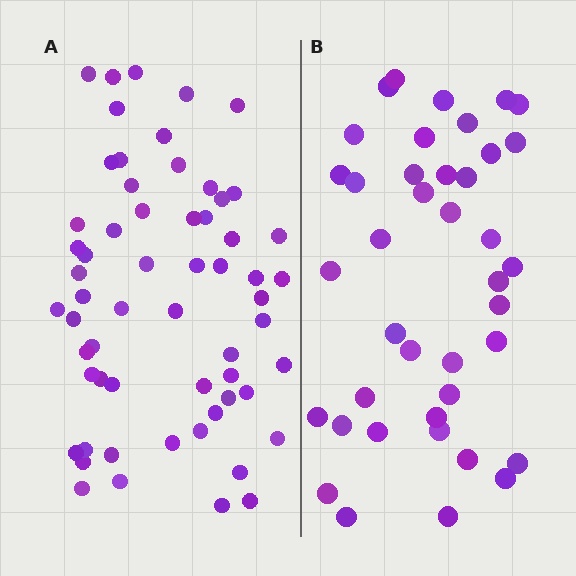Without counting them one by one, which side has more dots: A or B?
Region A (the left region) has more dots.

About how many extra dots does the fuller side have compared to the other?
Region A has approximately 20 more dots than region B.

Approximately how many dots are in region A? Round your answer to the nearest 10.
About 60 dots.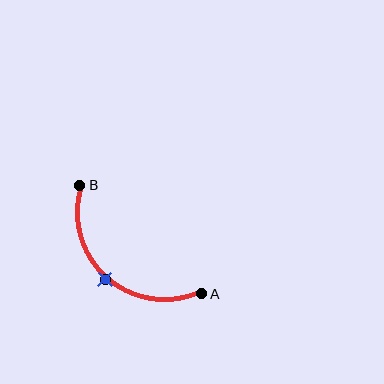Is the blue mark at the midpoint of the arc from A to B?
Yes. The blue mark lies on the arc at equal arc-length from both A and B — it is the arc midpoint.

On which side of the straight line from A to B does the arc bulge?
The arc bulges below and to the left of the straight line connecting A and B.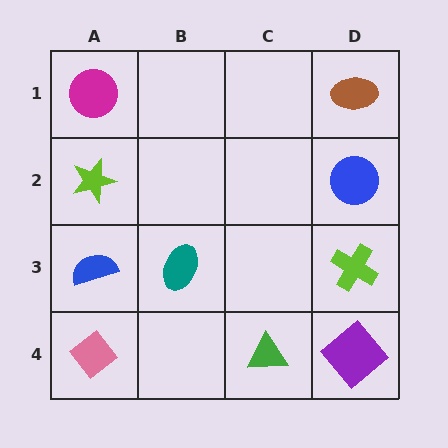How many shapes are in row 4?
3 shapes.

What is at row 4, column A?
A pink diamond.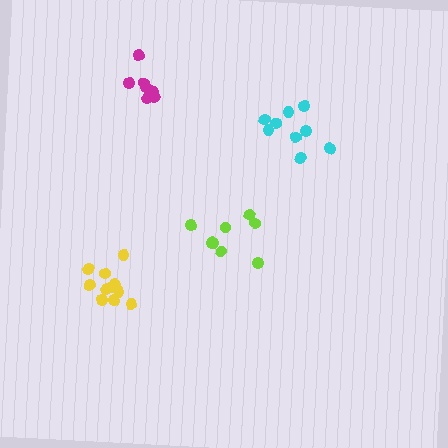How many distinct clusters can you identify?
There are 4 distinct clusters.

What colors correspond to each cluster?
The clusters are colored: magenta, lime, yellow, cyan.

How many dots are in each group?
Group 1: 8 dots, Group 2: 8 dots, Group 3: 11 dots, Group 4: 9 dots (36 total).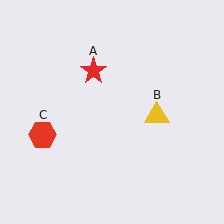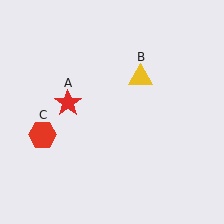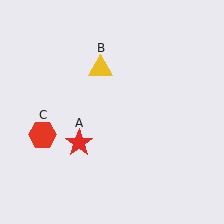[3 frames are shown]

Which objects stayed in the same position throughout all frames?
Red hexagon (object C) remained stationary.